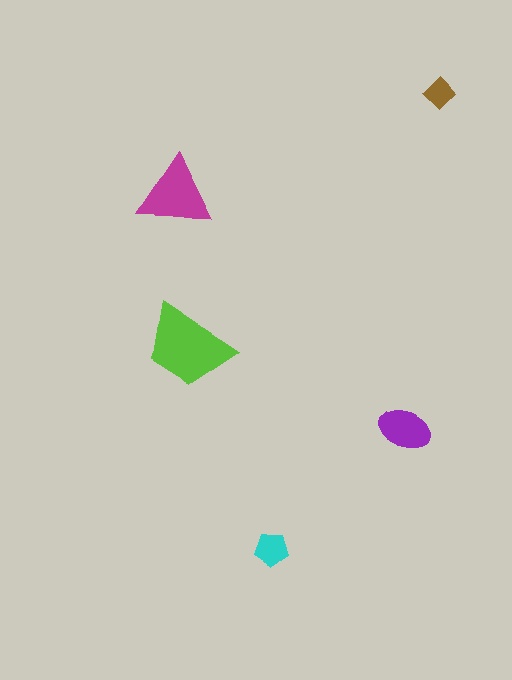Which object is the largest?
The lime trapezoid.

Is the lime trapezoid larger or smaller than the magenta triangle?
Larger.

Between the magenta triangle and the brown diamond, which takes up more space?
The magenta triangle.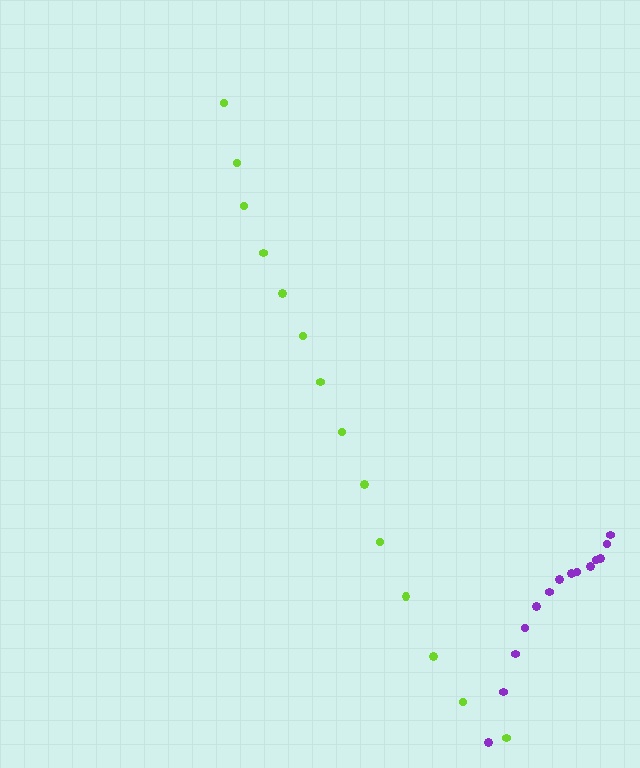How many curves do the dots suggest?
There are 2 distinct paths.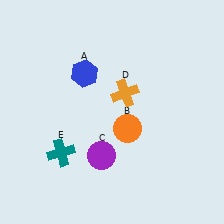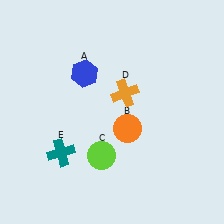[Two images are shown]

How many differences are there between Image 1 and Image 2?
There is 1 difference between the two images.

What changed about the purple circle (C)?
In Image 1, C is purple. In Image 2, it changed to lime.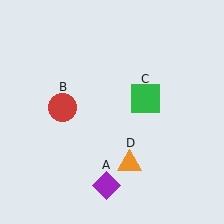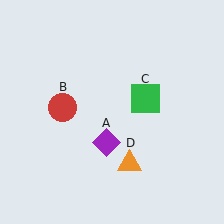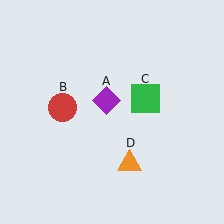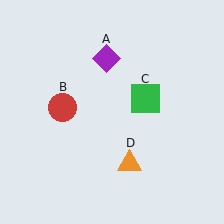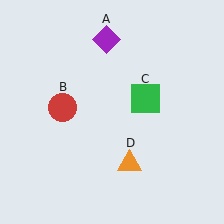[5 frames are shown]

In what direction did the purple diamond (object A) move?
The purple diamond (object A) moved up.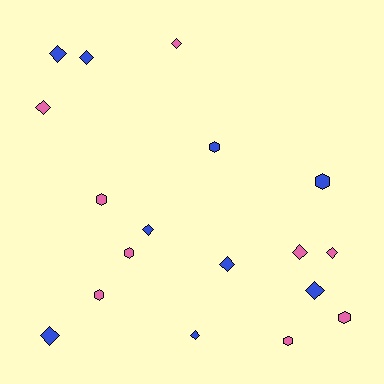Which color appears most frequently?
Pink, with 9 objects.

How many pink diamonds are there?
There are 4 pink diamonds.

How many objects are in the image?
There are 18 objects.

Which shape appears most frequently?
Diamond, with 11 objects.